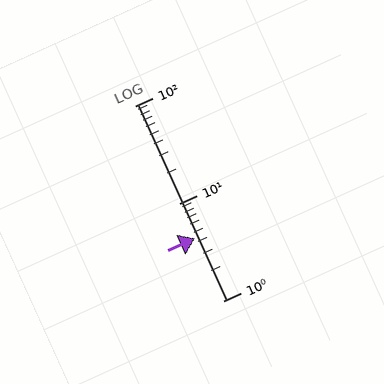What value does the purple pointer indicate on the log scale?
The pointer indicates approximately 4.4.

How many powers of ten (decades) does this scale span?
The scale spans 2 decades, from 1 to 100.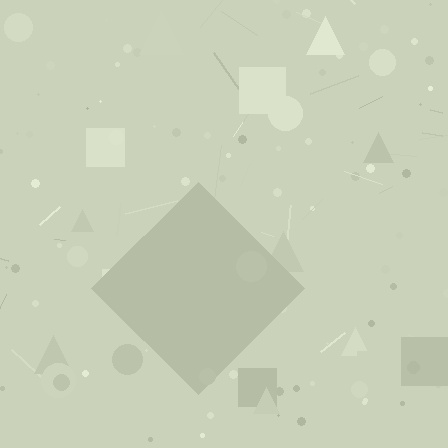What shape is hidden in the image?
A diamond is hidden in the image.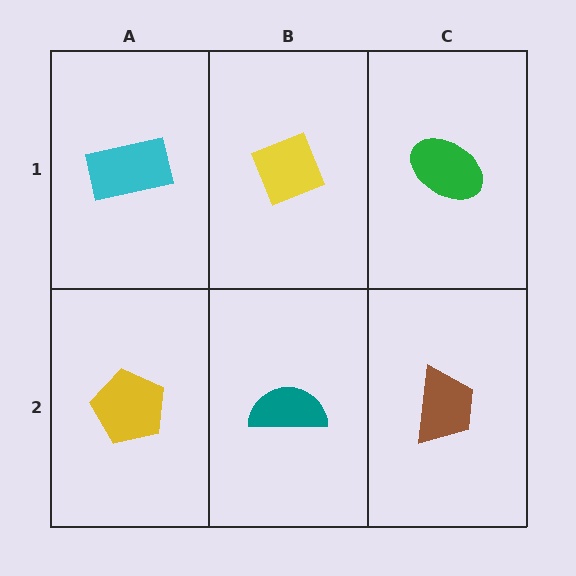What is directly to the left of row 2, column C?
A teal semicircle.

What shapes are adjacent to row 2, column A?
A cyan rectangle (row 1, column A), a teal semicircle (row 2, column B).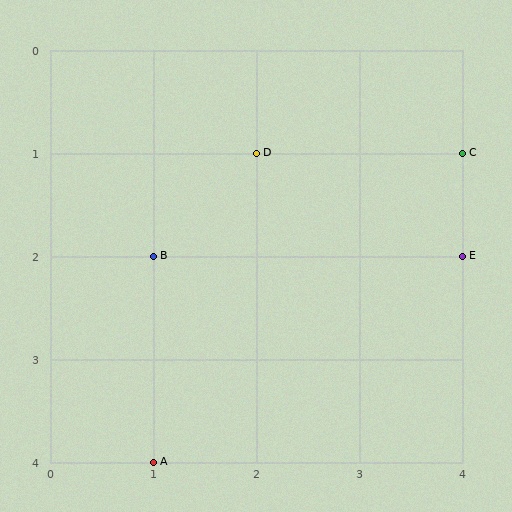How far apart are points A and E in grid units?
Points A and E are 3 columns and 2 rows apart (about 3.6 grid units diagonally).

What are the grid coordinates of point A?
Point A is at grid coordinates (1, 4).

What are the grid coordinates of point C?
Point C is at grid coordinates (4, 1).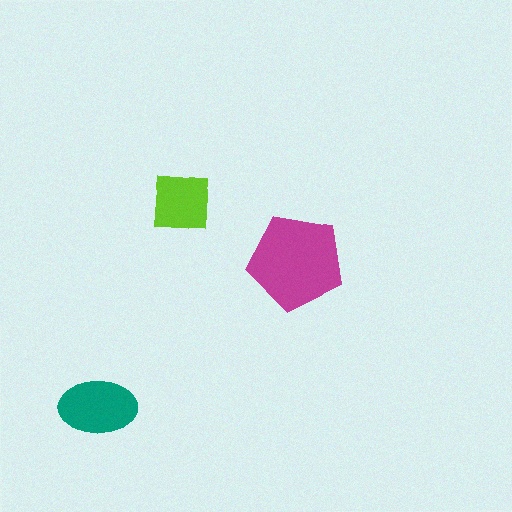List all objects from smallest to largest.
The lime square, the teal ellipse, the magenta pentagon.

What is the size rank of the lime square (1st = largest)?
3rd.